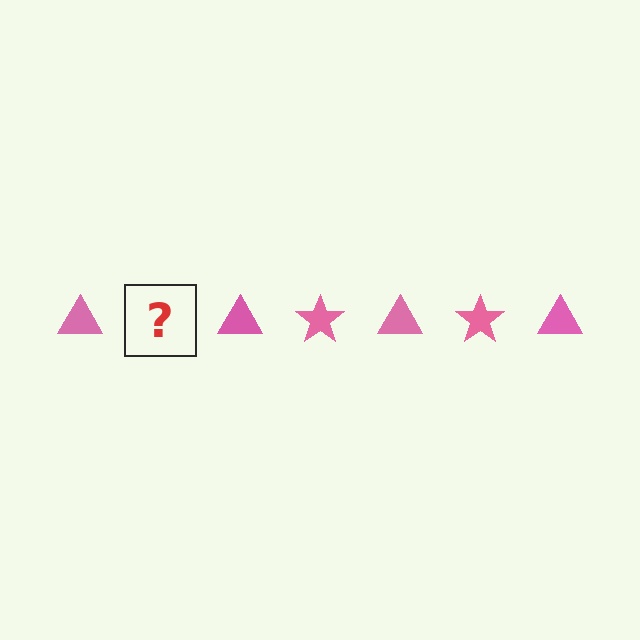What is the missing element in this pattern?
The missing element is a pink star.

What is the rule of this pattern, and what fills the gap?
The rule is that the pattern cycles through triangle, star shapes in pink. The gap should be filled with a pink star.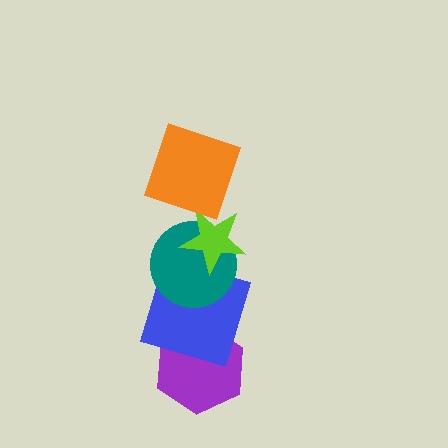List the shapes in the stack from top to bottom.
From top to bottom: the orange square, the lime star, the teal circle, the blue square, the purple hexagon.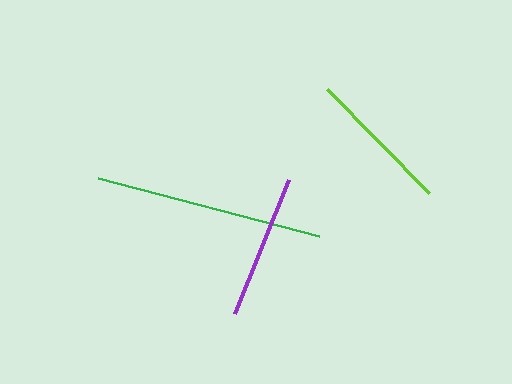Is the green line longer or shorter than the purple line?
The green line is longer than the purple line.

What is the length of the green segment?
The green segment is approximately 228 pixels long.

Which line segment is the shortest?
The lime line is the shortest at approximately 145 pixels.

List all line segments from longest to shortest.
From longest to shortest: green, purple, lime.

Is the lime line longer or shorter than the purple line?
The purple line is longer than the lime line.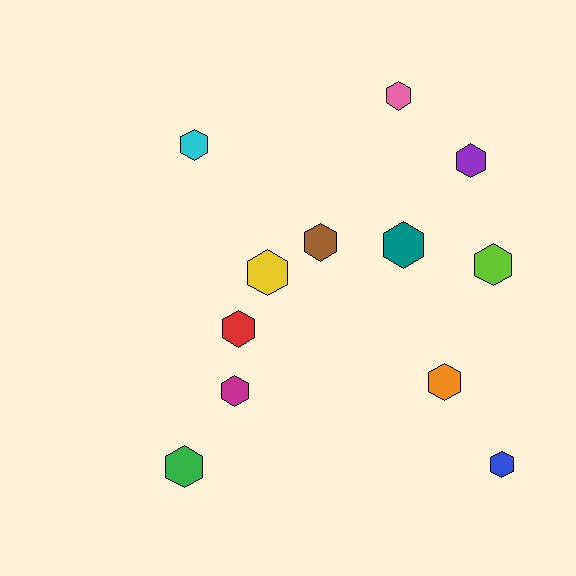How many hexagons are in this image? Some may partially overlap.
There are 12 hexagons.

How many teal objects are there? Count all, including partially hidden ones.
There is 1 teal object.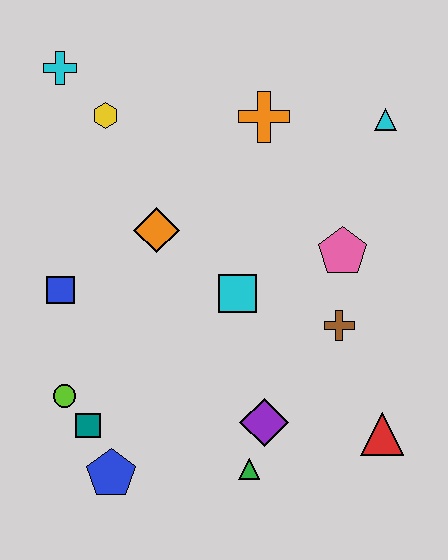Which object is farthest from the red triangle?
The cyan cross is farthest from the red triangle.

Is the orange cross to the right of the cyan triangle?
No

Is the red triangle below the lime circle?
Yes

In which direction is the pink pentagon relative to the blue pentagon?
The pink pentagon is to the right of the blue pentagon.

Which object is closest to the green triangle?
The purple diamond is closest to the green triangle.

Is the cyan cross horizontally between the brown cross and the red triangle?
No